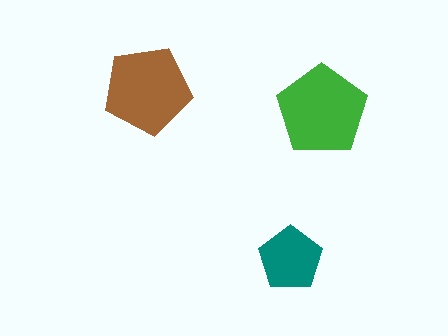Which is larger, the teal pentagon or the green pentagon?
The green one.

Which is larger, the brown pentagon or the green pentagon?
The green one.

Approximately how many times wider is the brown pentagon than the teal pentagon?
About 1.5 times wider.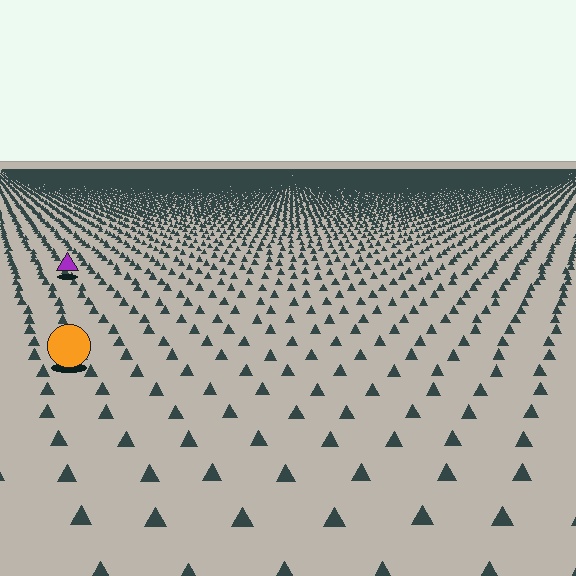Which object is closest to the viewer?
The orange circle is closest. The texture marks near it are larger and more spread out.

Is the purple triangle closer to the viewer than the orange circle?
No. The orange circle is closer — you can tell from the texture gradient: the ground texture is coarser near it.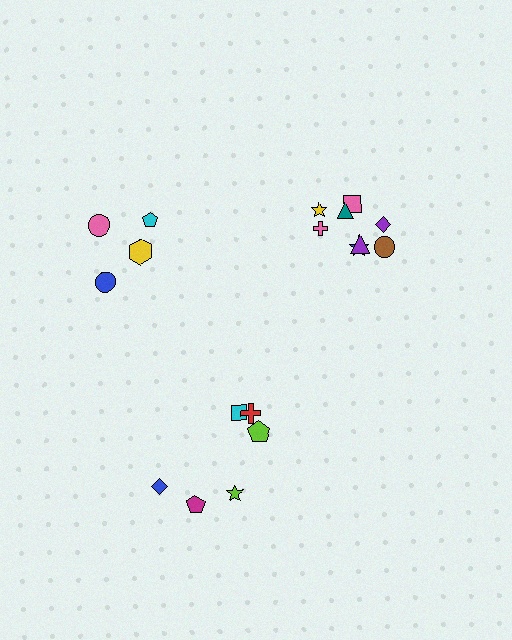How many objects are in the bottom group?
There are 6 objects.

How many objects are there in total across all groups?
There are 18 objects.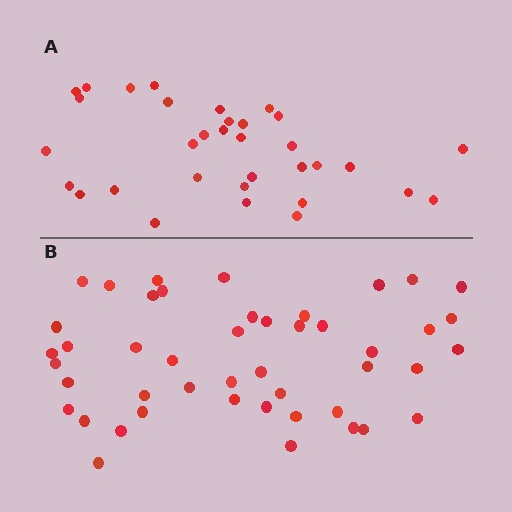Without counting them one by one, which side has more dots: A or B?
Region B (the bottom region) has more dots.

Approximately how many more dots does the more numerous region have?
Region B has approximately 15 more dots than region A.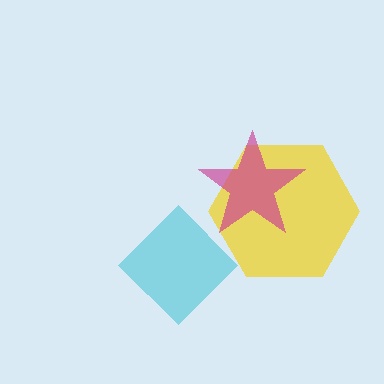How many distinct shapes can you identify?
There are 3 distinct shapes: a cyan diamond, a yellow hexagon, a magenta star.